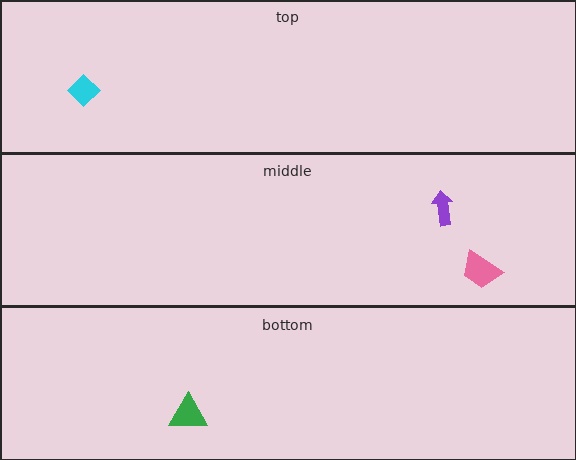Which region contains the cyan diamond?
The top region.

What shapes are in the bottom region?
The green triangle.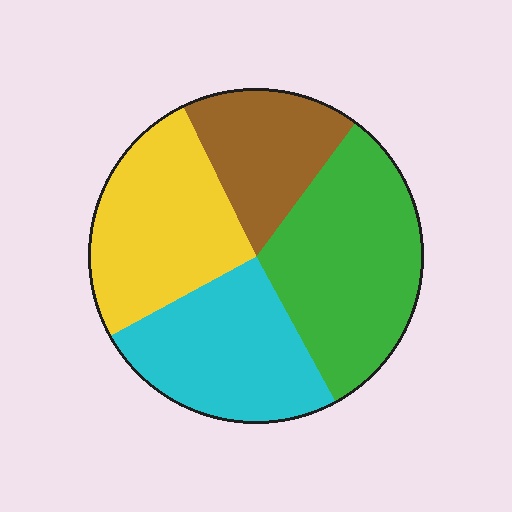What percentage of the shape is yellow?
Yellow covers 26% of the shape.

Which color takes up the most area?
Green, at roughly 30%.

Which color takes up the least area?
Brown, at roughly 15%.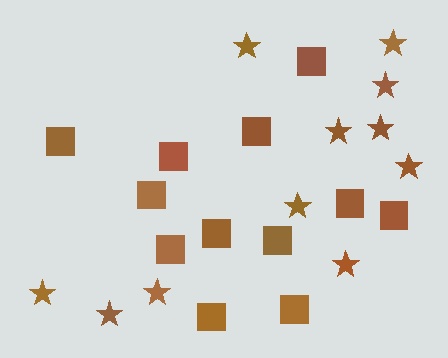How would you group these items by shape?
There are 2 groups: one group of stars (11) and one group of squares (12).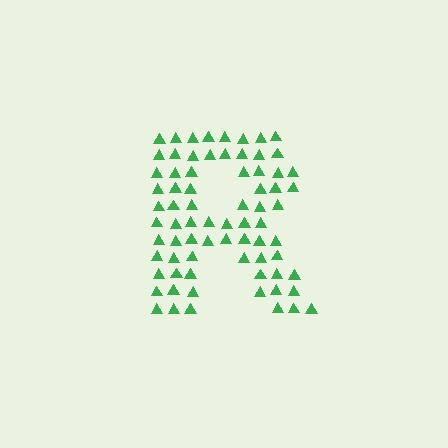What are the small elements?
The small elements are triangles.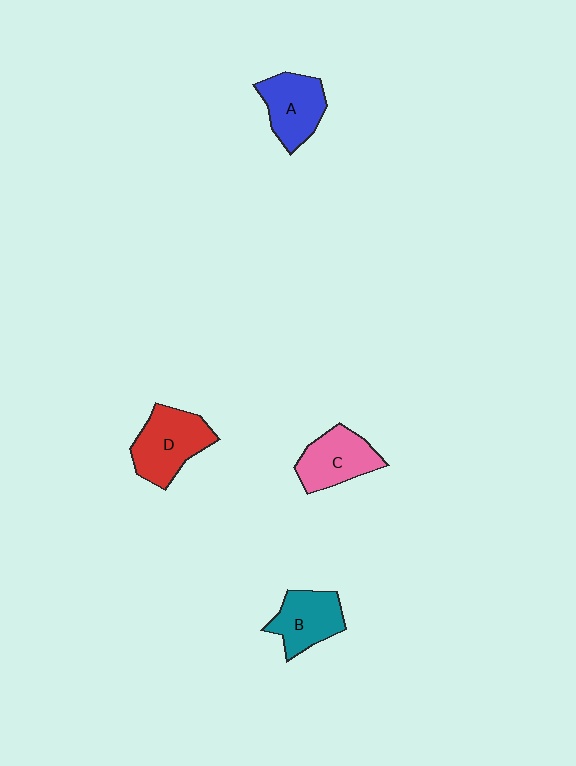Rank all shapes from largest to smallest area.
From largest to smallest: D (red), A (blue), C (pink), B (teal).